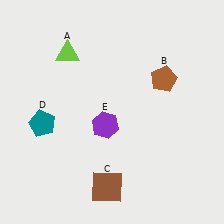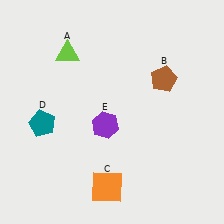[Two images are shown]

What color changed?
The square (C) changed from brown in Image 1 to orange in Image 2.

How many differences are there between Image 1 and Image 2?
There is 1 difference between the two images.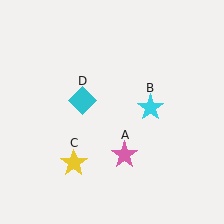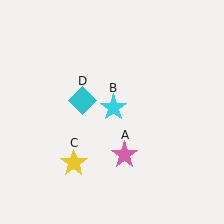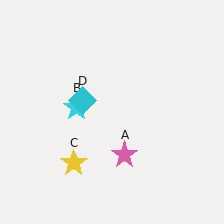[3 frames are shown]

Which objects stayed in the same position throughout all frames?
Pink star (object A) and yellow star (object C) and cyan diamond (object D) remained stationary.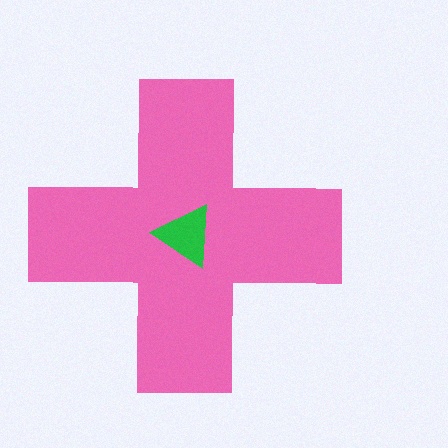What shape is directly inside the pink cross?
The green triangle.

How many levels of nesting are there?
2.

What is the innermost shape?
The green triangle.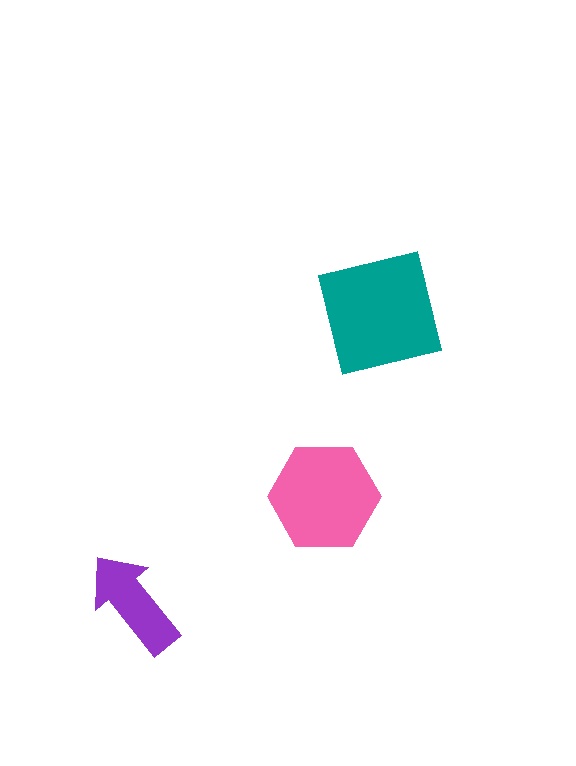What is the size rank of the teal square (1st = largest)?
1st.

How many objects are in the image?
There are 3 objects in the image.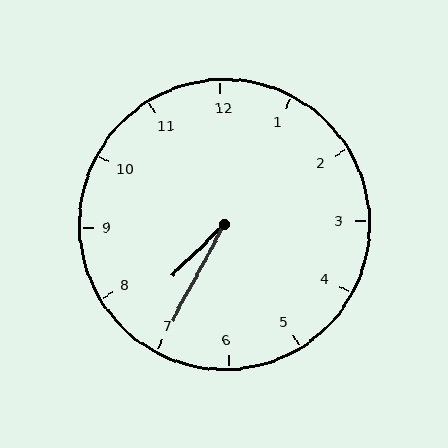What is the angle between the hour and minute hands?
Approximately 18 degrees.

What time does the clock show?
7:35.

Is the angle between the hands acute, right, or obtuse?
It is acute.